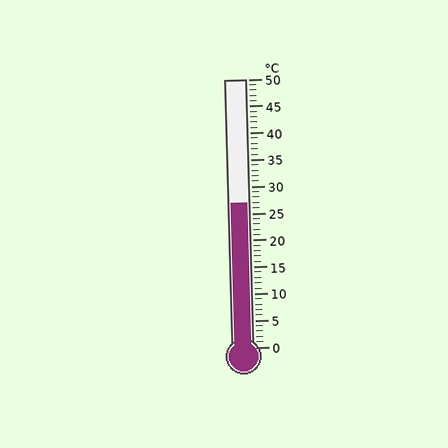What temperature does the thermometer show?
The thermometer shows approximately 27°C.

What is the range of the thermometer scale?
The thermometer scale ranges from 0°C to 50°C.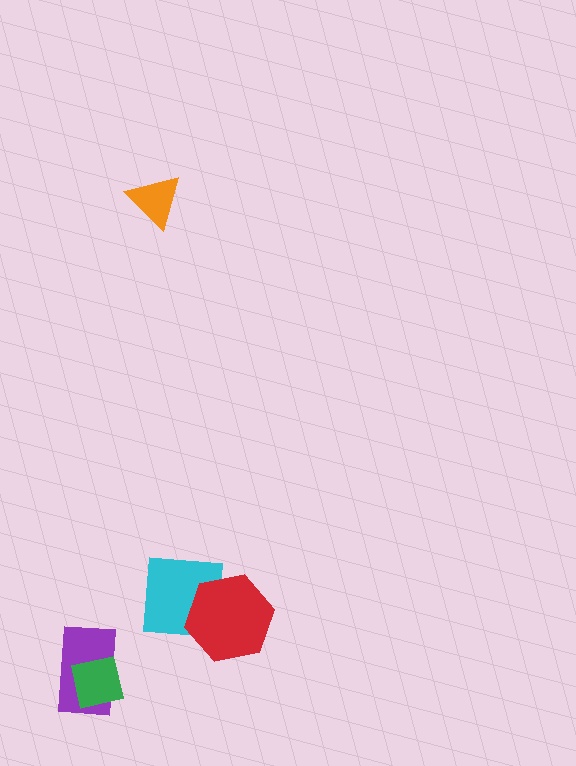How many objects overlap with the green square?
1 object overlaps with the green square.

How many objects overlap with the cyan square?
1 object overlaps with the cyan square.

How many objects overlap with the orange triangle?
0 objects overlap with the orange triangle.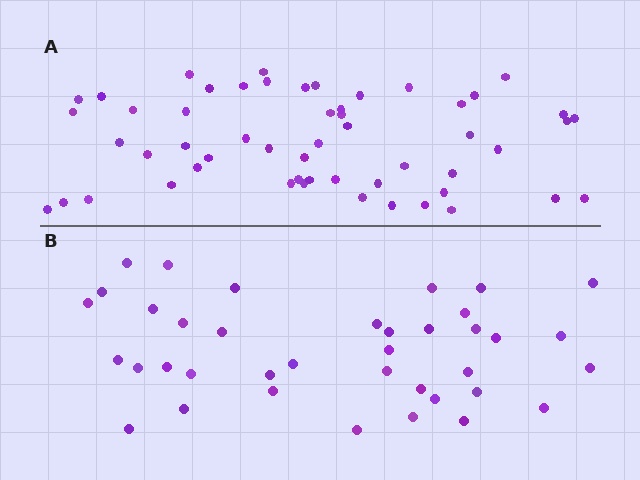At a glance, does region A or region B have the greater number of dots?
Region A (the top region) has more dots.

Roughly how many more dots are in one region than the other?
Region A has approximately 15 more dots than region B.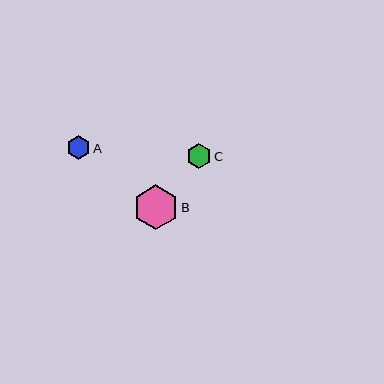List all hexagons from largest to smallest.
From largest to smallest: B, C, A.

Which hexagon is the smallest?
Hexagon A is the smallest with a size of approximately 23 pixels.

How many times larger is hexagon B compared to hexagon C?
Hexagon B is approximately 1.8 times the size of hexagon C.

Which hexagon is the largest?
Hexagon B is the largest with a size of approximately 45 pixels.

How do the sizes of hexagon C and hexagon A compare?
Hexagon C and hexagon A are approximately the same size.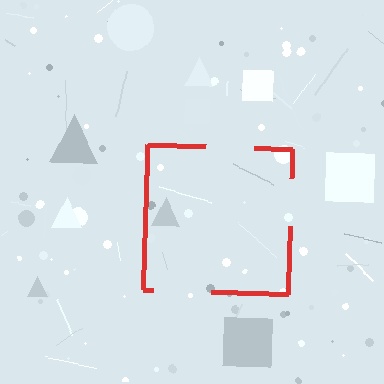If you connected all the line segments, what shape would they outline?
They would outline a square.